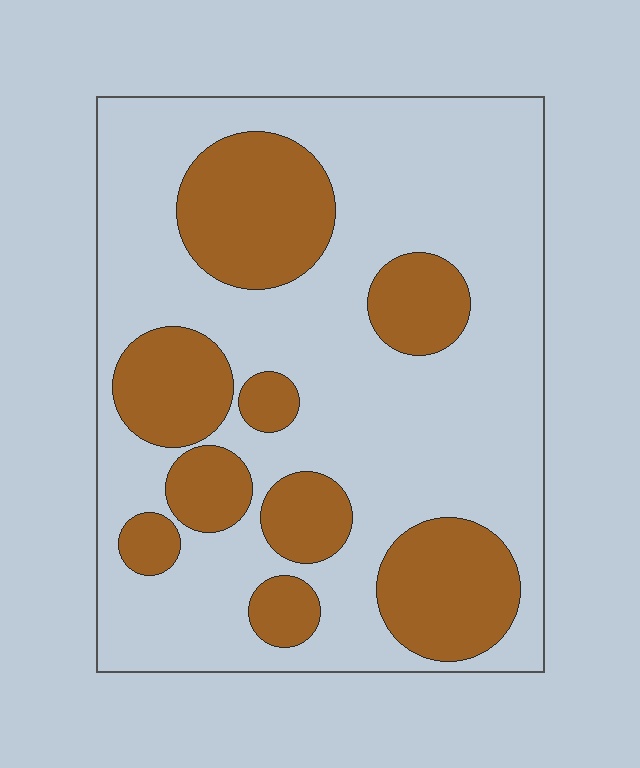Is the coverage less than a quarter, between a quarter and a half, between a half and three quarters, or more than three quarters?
Between a quarter and a half.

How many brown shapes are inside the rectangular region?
9.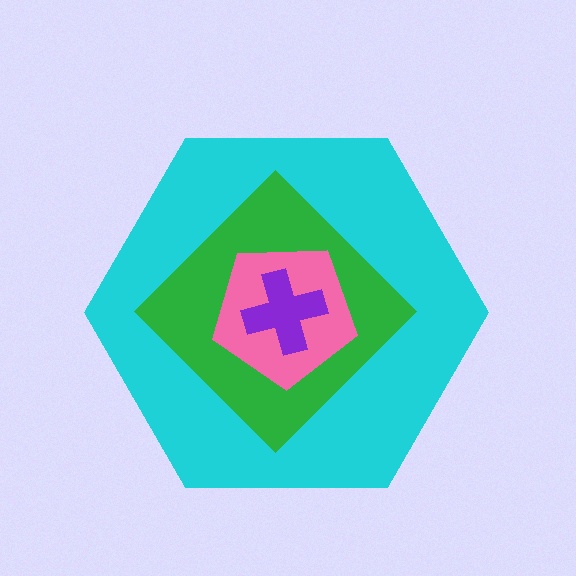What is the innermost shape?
The purple cross.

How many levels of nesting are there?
4.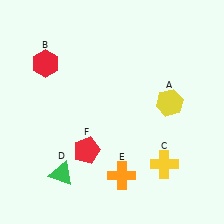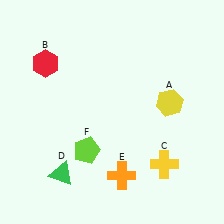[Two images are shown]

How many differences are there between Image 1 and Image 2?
There is 1 difference between the two images.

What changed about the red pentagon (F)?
In Image 1, F is red. In Image 2, it changed to lime.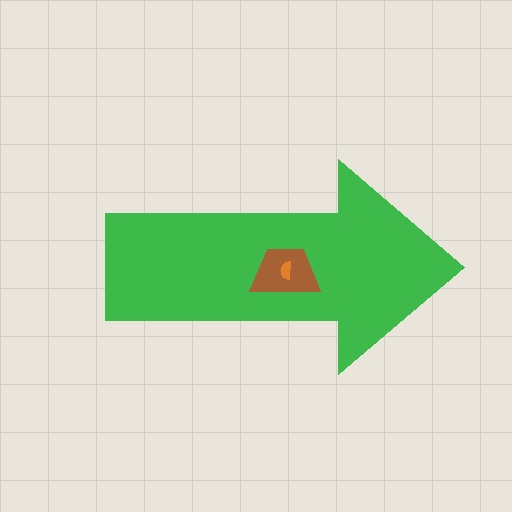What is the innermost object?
The orange semicircle.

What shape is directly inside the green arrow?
The brown trapezoid.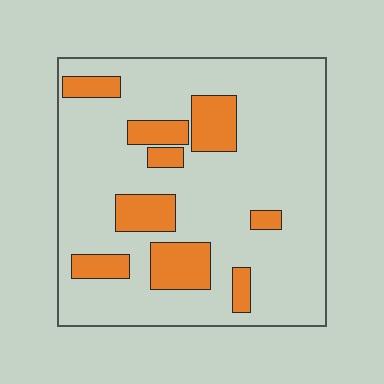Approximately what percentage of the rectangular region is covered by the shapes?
Approximately 20%.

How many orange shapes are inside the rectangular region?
9.